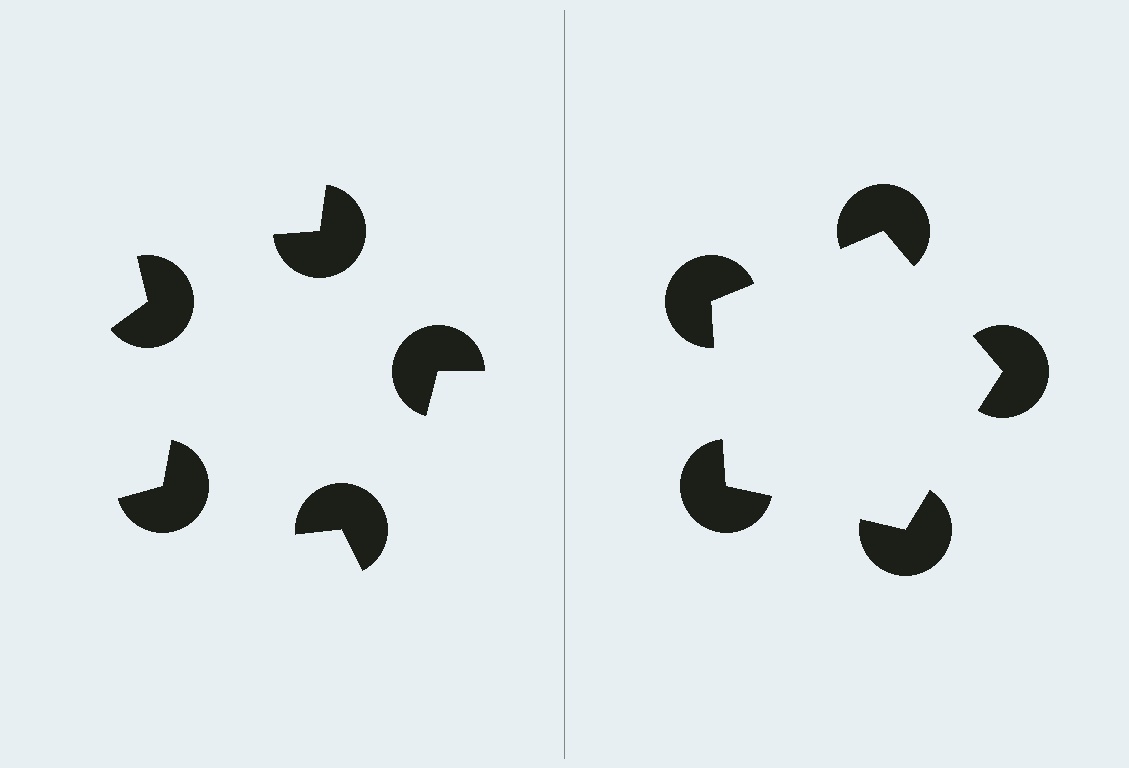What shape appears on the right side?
An illusory pentagon.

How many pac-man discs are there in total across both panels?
10 — 5 on each side.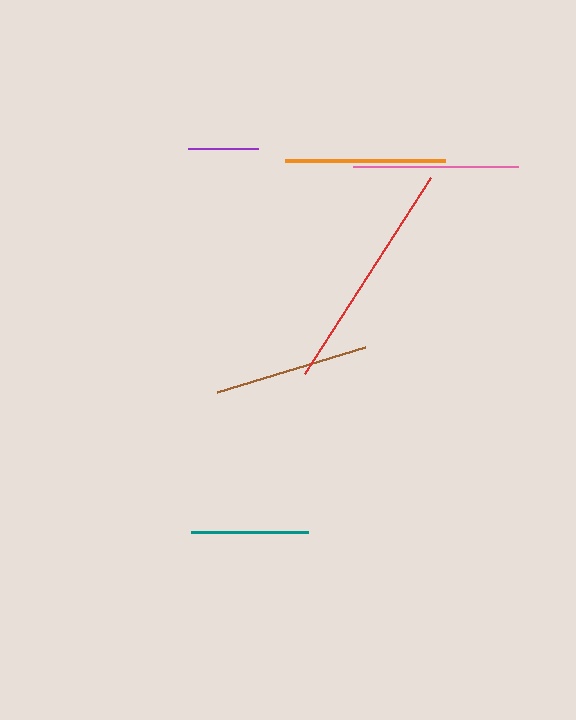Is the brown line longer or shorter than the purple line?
The brown line is longer than the purple line.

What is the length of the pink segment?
The pink segment is approximately 164 pixels long.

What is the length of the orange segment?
The orange segment is approximately 160 pixels long.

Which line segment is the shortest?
The purple line is the shortest at approximately 69 pixels.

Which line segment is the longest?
The red line is the longest at approximately 233 pixels.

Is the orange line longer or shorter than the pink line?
The pink line is longer than the orange line.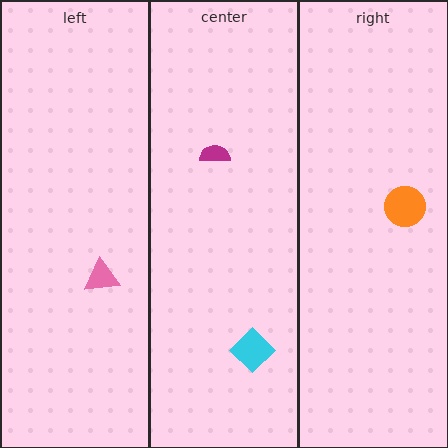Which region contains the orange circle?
The right region.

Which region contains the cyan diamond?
The center region.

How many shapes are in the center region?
2.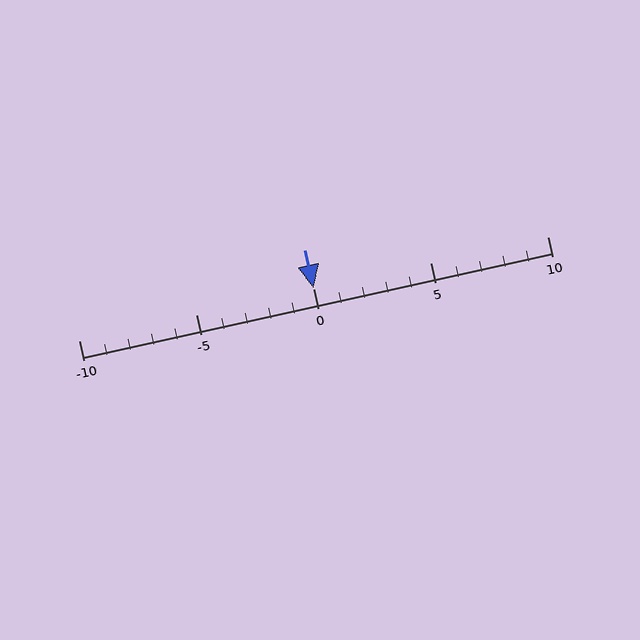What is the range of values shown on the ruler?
The ruler shows values from -10 to 10.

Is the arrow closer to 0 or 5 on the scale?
The arrow is closer to 0.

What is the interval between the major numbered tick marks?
The major tick marks are spaced 5 units apart.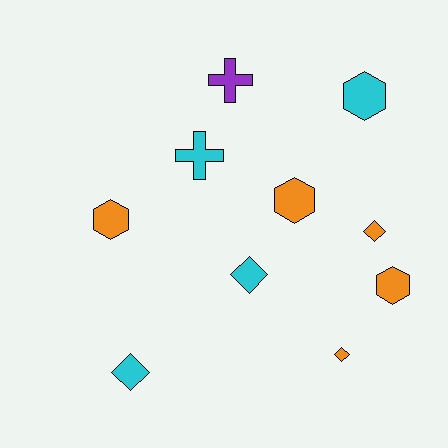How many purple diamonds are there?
There are no purple diamonds.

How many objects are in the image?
There are 10 objects.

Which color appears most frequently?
Orange, with 5 objects.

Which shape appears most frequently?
Hexagon, with 4 objects.